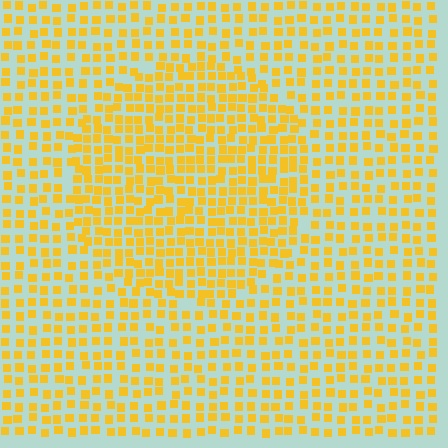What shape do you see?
I see a circle.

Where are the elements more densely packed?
The elements are more densely packed inside the circle boundary.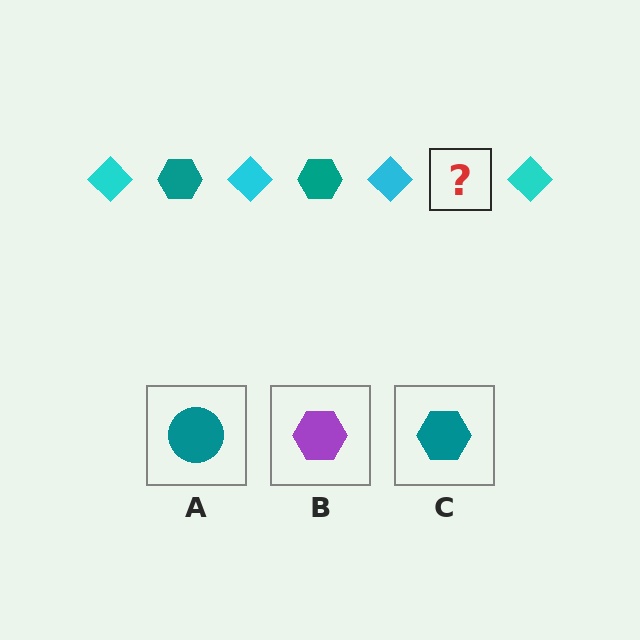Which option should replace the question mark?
Option C.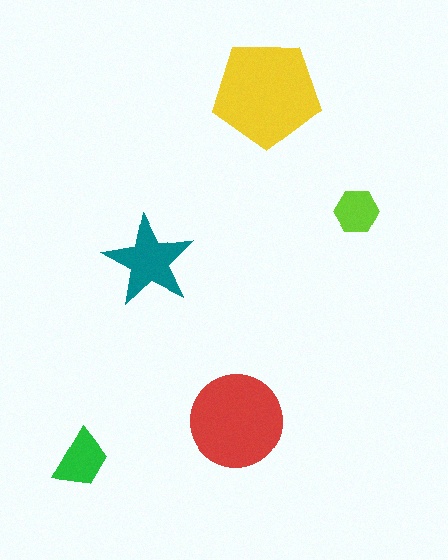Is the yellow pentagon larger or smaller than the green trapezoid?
Larger.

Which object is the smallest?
The lime hexagon.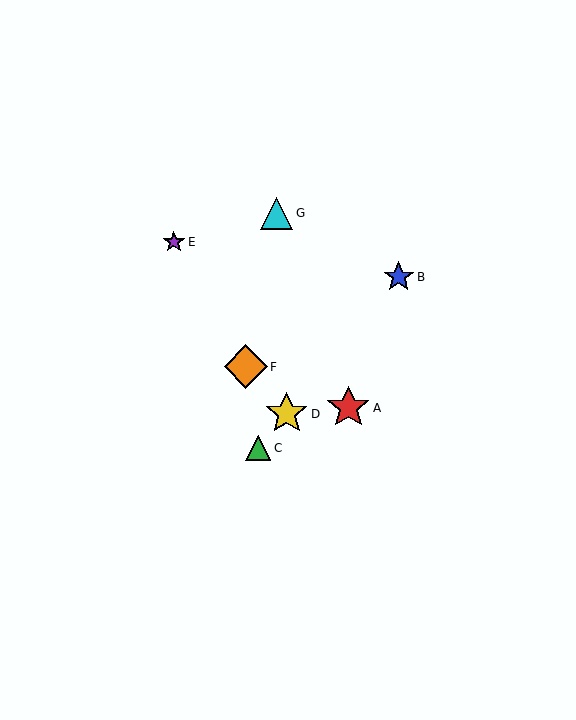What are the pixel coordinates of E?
Object E is at (174, 242).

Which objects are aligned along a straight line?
Objects B, C, D are aligned along a straight line.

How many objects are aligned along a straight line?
3 objects (B, C, D) are aligned along a straight line.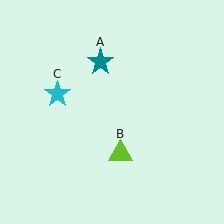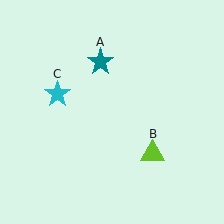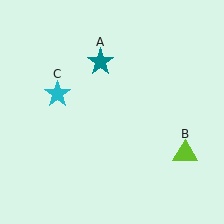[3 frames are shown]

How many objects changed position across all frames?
1 object changed position: lime triangle (object B).